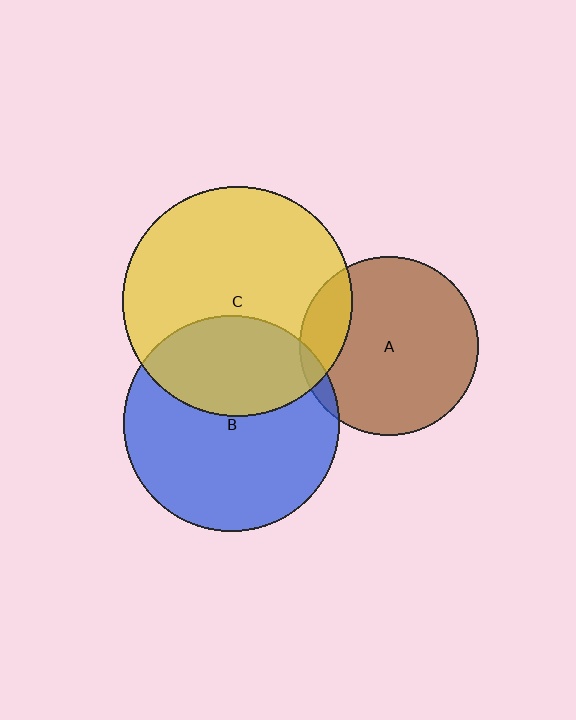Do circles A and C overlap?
Yes.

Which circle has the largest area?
Circle C (yellow).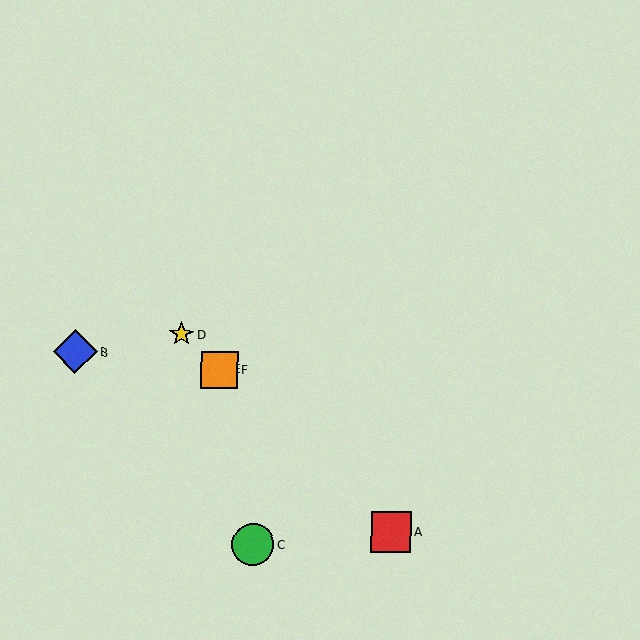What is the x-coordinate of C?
Object C is at x≈253.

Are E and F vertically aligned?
Yes, both are at x≈220.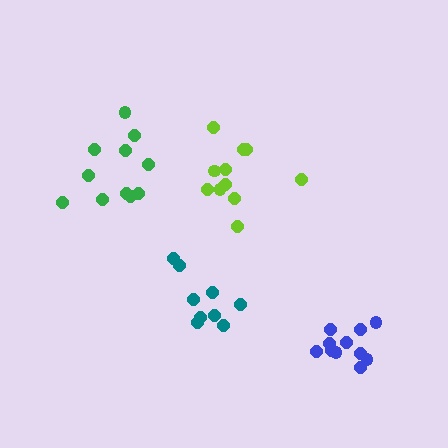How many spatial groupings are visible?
There are 4 spatial groupings.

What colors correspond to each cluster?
The clusters are colored: green, blue, teal, lime.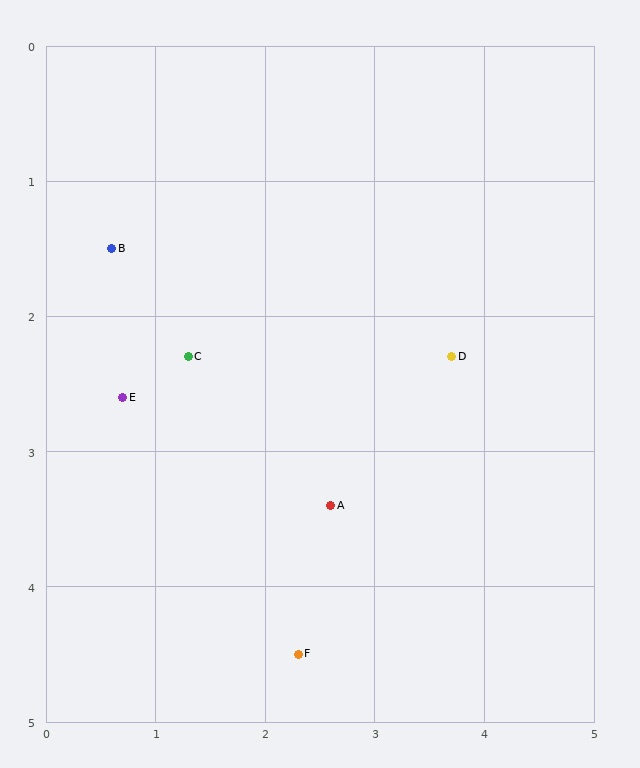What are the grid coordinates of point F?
Point F is at approximately (2.3, 4.5).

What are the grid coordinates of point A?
Point A is at approximately (2.6, 3.4).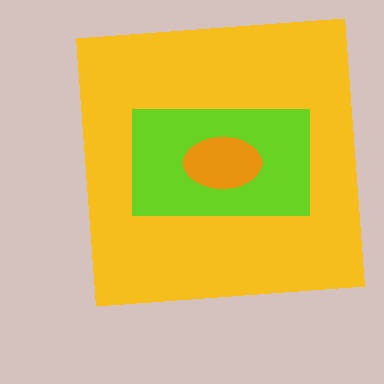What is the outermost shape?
The yellow square.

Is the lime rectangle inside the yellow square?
Yes.